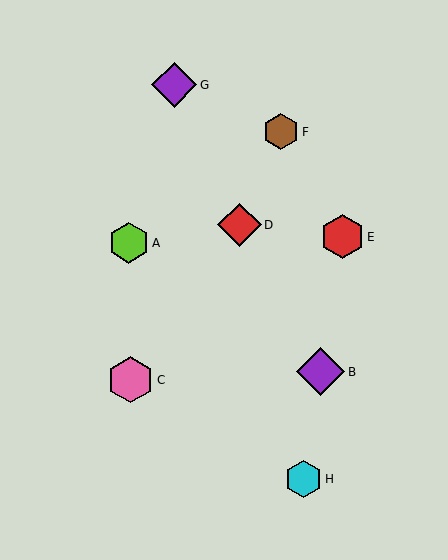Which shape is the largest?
The purple diamond (labeled B) is the largest.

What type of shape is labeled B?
Shape B is a purple diamond.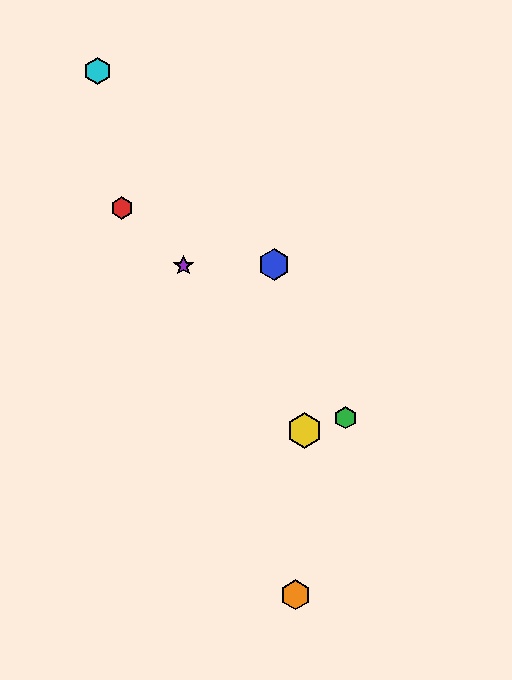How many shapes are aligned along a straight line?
3 shapes (the red hexagon, the green hexagon, the purple star) are aligned along a straight line.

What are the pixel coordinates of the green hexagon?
The green hexagon is at (345, 418).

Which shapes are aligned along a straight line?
The red hexagon, the green hexagon, the purple star are aligned along a straight line.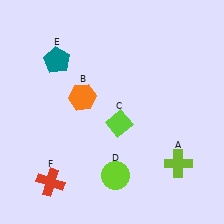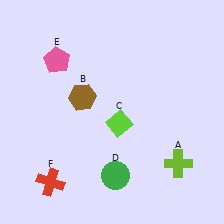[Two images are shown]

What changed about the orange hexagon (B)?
In Image 1, B is orange. In Image 2, it changed to brown.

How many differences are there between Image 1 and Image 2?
There are 3 differences between the two images.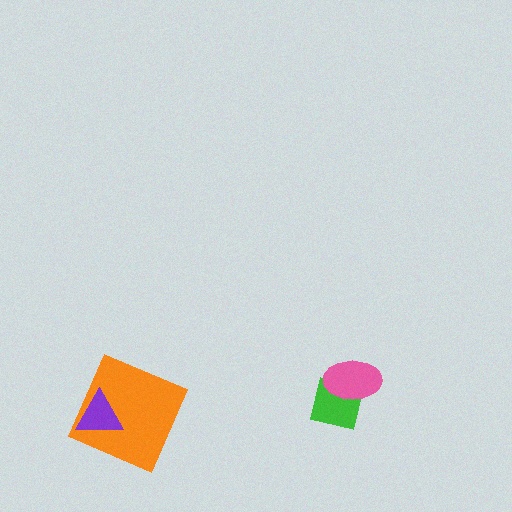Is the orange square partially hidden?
Yes, it is partially covered by another shape.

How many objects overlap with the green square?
1 object overlaps with the green square.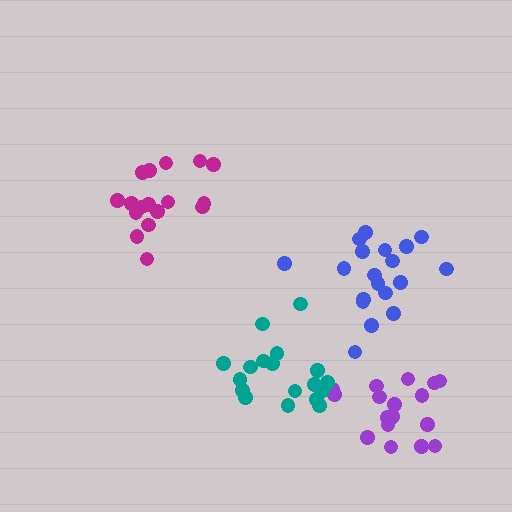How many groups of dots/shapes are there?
There are 4 groups.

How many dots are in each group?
Group 1: 19 dots, Group 2: 18 dots, Group 3: 17 dots, Group 4: 18 dots (72 total).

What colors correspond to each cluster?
The clusters are colored: blue, purple, magenta, teal.